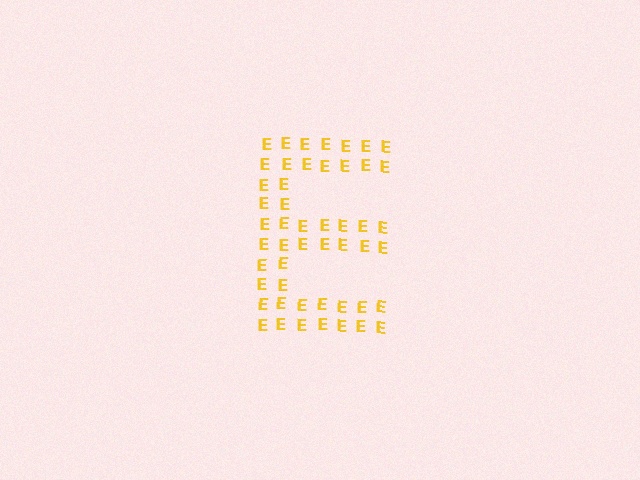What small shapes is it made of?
It is made of small letter E's.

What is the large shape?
The large shape is the letter E.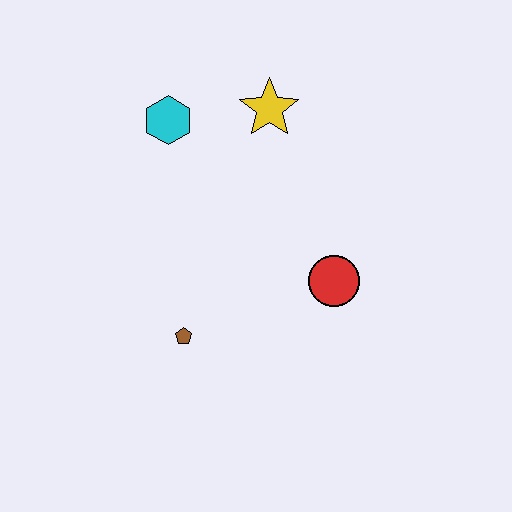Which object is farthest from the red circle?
The cyan hexagon is farthest from the red circle.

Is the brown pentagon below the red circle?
Yes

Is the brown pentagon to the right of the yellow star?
No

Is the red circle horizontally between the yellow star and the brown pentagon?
No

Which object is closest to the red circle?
The brown pentagon is closest to the red circle.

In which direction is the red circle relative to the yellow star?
The red circle is below the yellow star.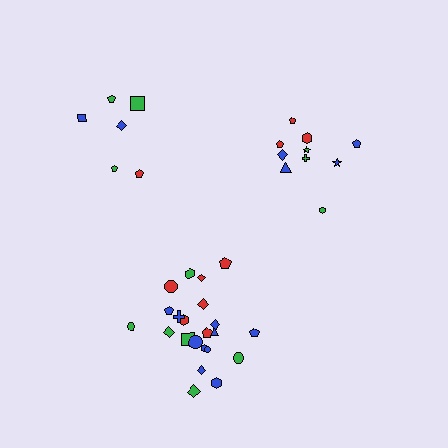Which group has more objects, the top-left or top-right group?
The top-right group.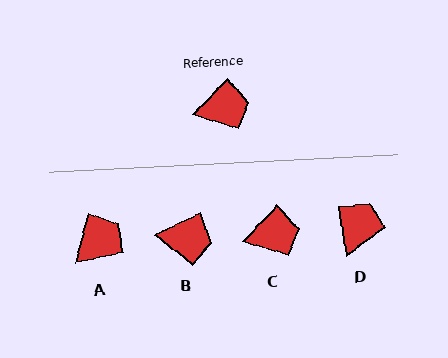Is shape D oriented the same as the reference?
No, it is off by about 53 degrees.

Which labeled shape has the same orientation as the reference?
C.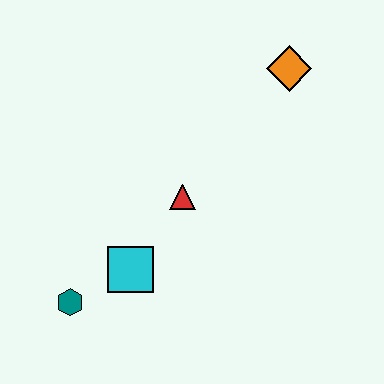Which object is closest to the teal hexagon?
The cyan square is closest to the teal hexagon.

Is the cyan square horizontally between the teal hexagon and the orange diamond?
Yes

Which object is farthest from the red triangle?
The orange diamond is farthest from the red triangle.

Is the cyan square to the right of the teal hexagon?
Yes